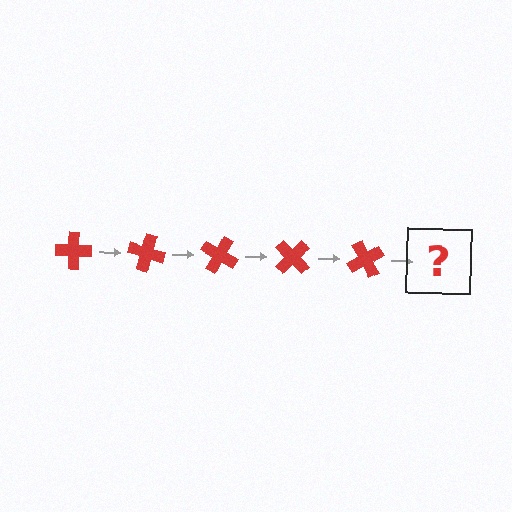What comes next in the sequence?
The next element should be a red cross rotated 75 degrees.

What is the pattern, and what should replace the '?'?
The pattern is that the cross rotates 15 degrees each step. The '?' should be a red cross rotated 75 degrees.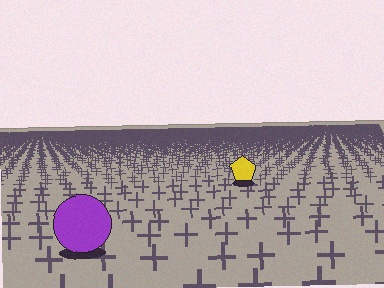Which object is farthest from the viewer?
The yellow pentagon is farthest from the viewer. It appears smaller and the ground texture around it is denser.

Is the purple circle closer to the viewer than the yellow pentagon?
Yes. The purple circle is closer — you can tell from the texture gradient: the ground texture is coarser near it.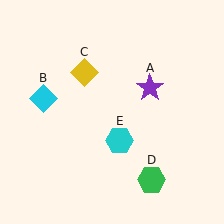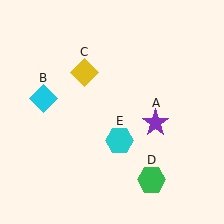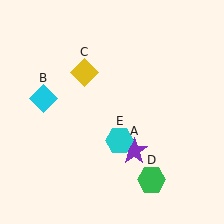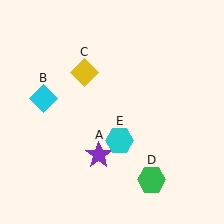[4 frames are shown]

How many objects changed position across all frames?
1 object changed position: purple star (object A).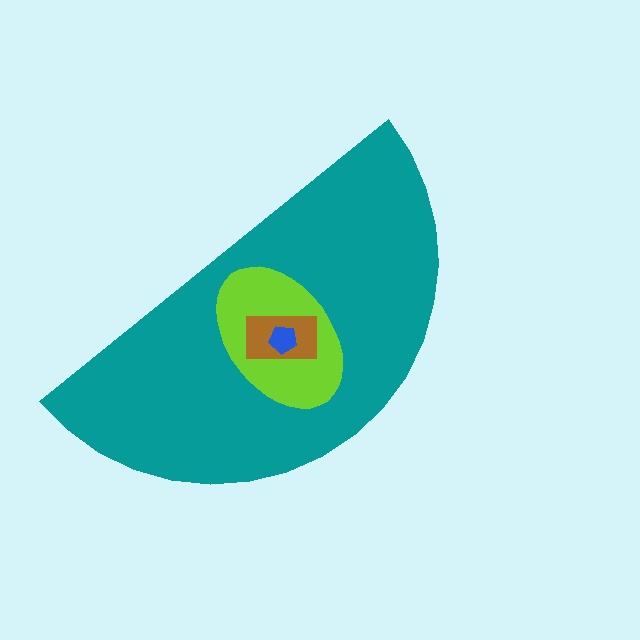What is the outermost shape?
The teal semicircle.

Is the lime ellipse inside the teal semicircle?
Yes.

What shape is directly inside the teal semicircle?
The lime ellipse.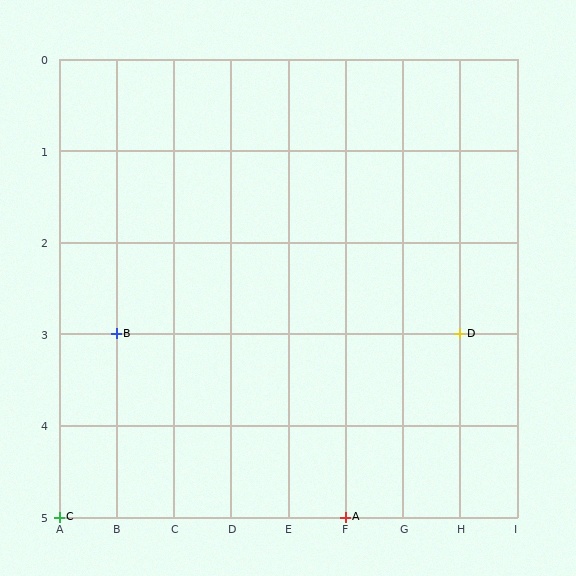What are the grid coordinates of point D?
Point D is at grid coordinates (H, 3).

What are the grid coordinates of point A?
Point A is at grid coordinates (F, 5).